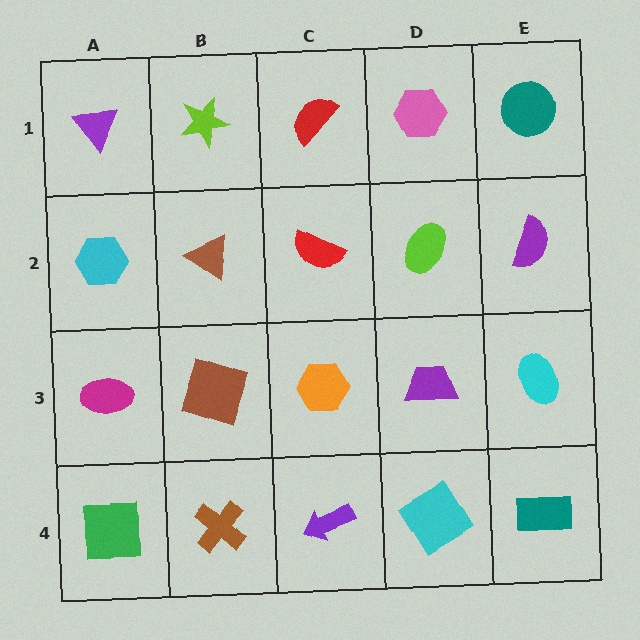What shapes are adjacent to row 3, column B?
A brown triangle (row 2, column B), a brown cross (row 4, column B), a magenta ellipse (row 3, column A), an orange hexagon (row 3, column C).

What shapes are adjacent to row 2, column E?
A teal circle (row 1, column E), a cyan ellipse (row 3, column E), a lime ellipse (row 2, column D).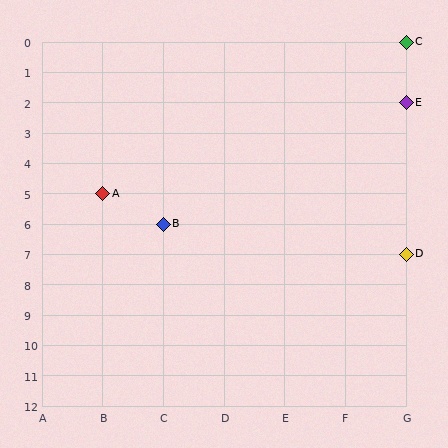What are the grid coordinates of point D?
Point D is at grid coordinates (G, 7).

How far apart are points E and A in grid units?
Points E and A are 5 columns and 3 rows apart (about 5.8 grid units diagonally).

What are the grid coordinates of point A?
Point A is at grid coordinates (B, 5).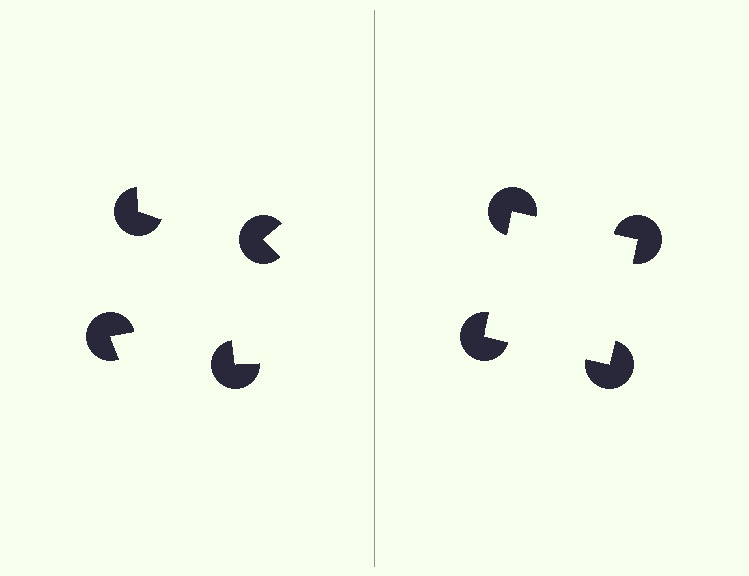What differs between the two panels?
The pac-man discs are positioned identically on both sides; only the wedge orientations differ. On the right they align to a square; on the left they are misaligned.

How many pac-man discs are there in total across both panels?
8 — 4 on each side.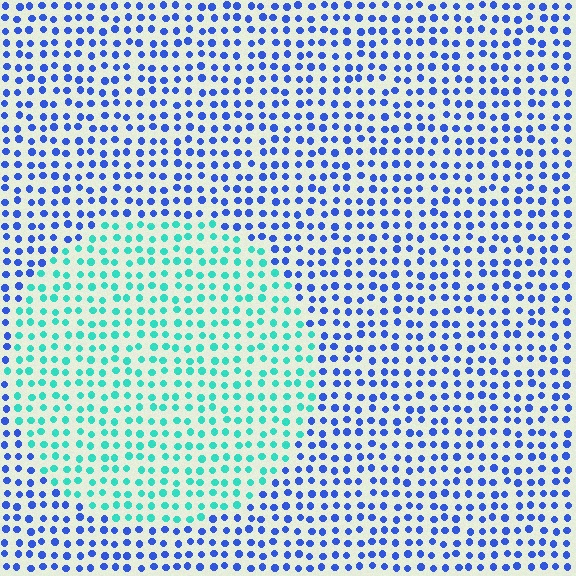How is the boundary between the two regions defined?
The boundary is defined purely by a slight shift in hue (about 57 degrees). Spacing, size, and orientation are identical on both sides.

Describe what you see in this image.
The image is filled with small blue elements in a uniform arrangement. A circle-shaped region is visible where the elements are tinted to a slightly different hue, forming a subtle color boundary.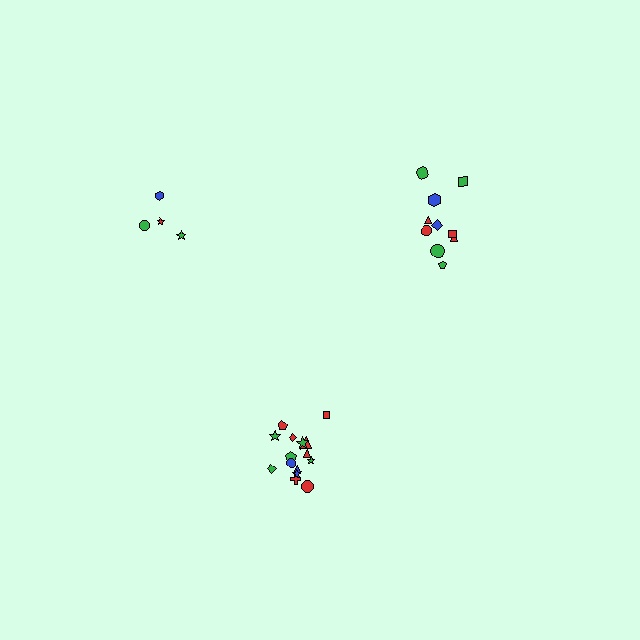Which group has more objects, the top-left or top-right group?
The top-right group.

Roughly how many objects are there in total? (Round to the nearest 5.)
Roughly 30 objects in total.